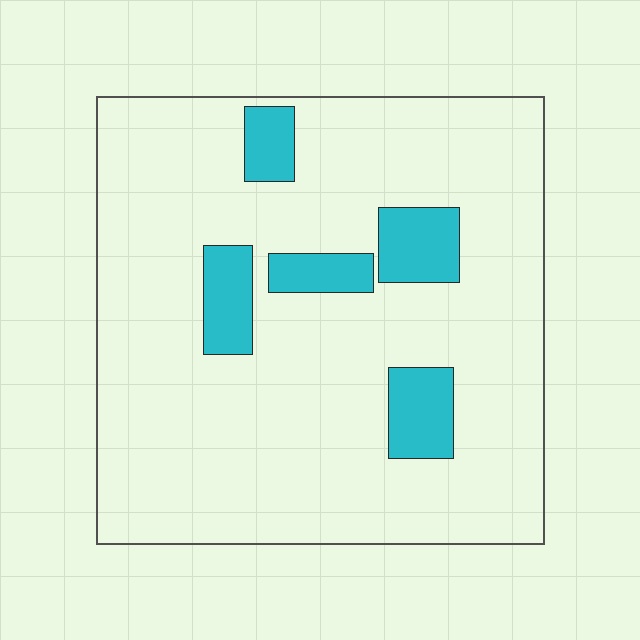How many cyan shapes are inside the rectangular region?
5.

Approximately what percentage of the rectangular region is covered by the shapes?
Approximately 15%.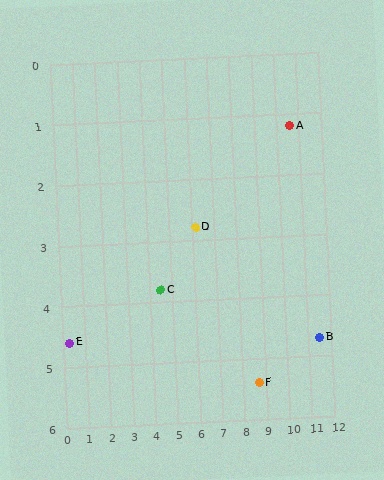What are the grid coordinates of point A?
Point A is at approximately (10.6, 1.2).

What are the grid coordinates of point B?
Point B is at approximately (11.5, 4.7).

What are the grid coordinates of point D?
Point D is at approximately (6.2, 2.8).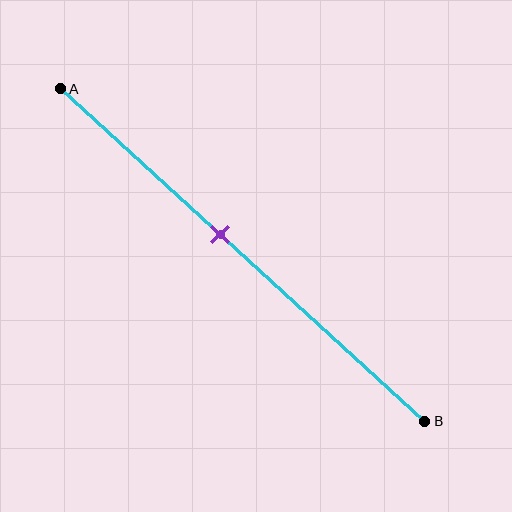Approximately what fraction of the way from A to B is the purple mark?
The purple mark is approximately 45% of the way from A to B.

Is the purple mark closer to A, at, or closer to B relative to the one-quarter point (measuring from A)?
The purple mark is closer to point B than the one-quarter point of segment AB.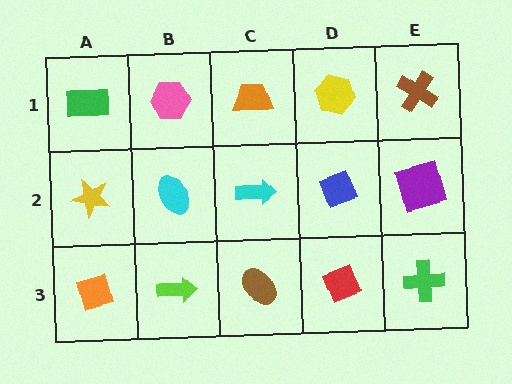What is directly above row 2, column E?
A brown cross.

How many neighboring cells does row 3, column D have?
3.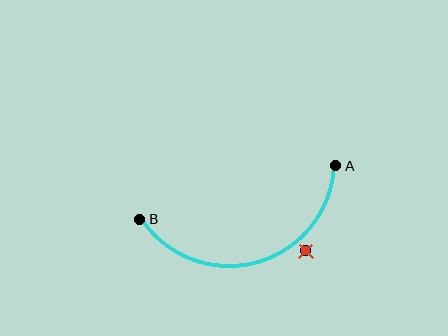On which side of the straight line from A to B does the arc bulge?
The arc bulges below the straight line connecting A and B.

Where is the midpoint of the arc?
The arc midpoint is the point on the curve farthest from the straight line joining A and B. It sits below that line.